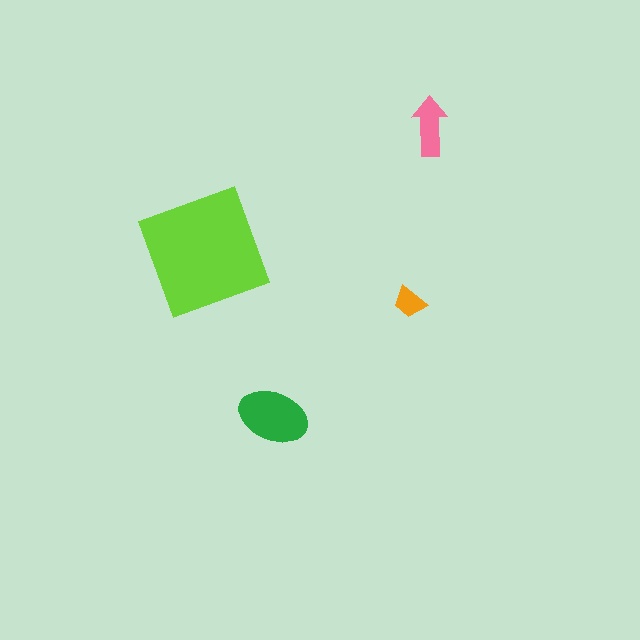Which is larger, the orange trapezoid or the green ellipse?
The green ellipse.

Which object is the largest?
The lime square.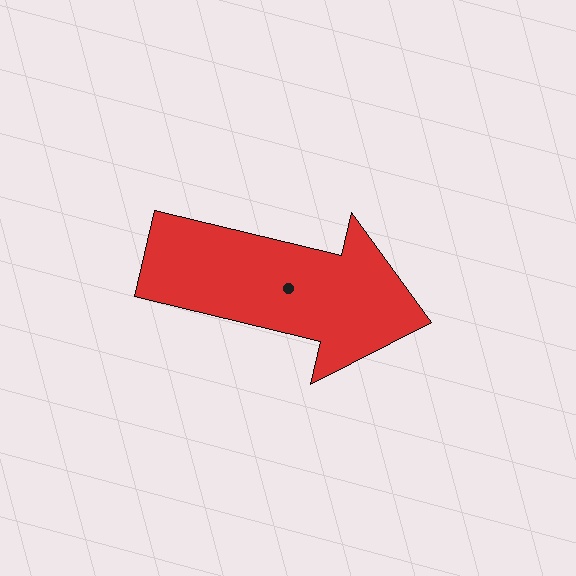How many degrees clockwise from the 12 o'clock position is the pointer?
Approximately 103 degrees.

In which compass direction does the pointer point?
East.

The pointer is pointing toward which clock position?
Roughly 3 o'clock.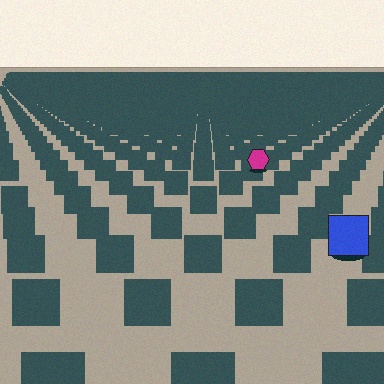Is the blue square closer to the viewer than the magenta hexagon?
Yes. The blue square is closer — you can tell from the texture gradient: the ground texture is coarser near it.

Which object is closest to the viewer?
The blue square is closest. The texture marks near it are larger and more spread out.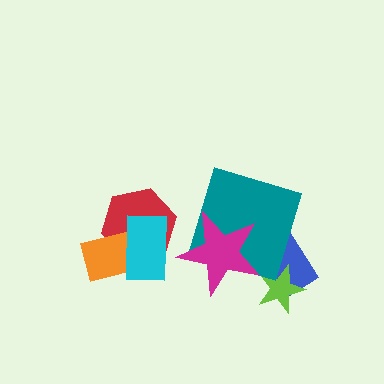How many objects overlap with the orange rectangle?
2 objects overlap with the orange rectangle.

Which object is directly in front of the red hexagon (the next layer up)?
The orange rectangle is directly in front of the red hexagon.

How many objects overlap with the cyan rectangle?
2 objects overlap with the cyan rectangle.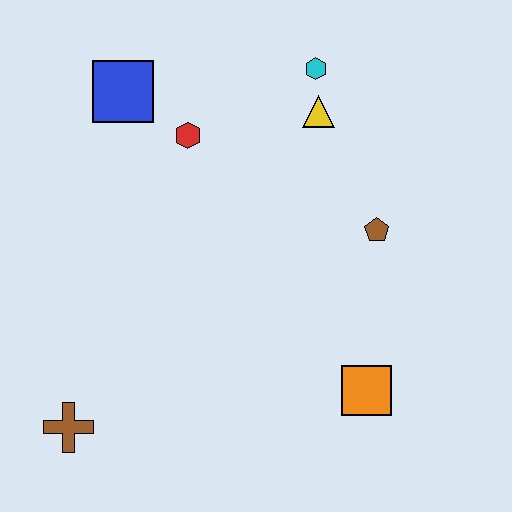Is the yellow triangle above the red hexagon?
Yes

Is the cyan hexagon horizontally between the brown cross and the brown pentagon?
Yes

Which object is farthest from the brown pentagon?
The brown cross is farthest from the brown pentagon.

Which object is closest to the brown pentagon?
The yellow triangle is closest to the brown pentagon.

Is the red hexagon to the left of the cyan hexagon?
Yes